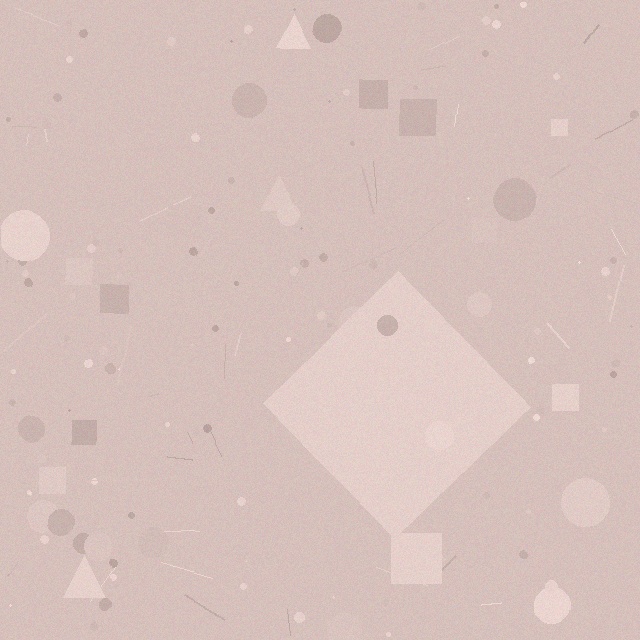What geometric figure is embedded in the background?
A diamond is embedded in the background.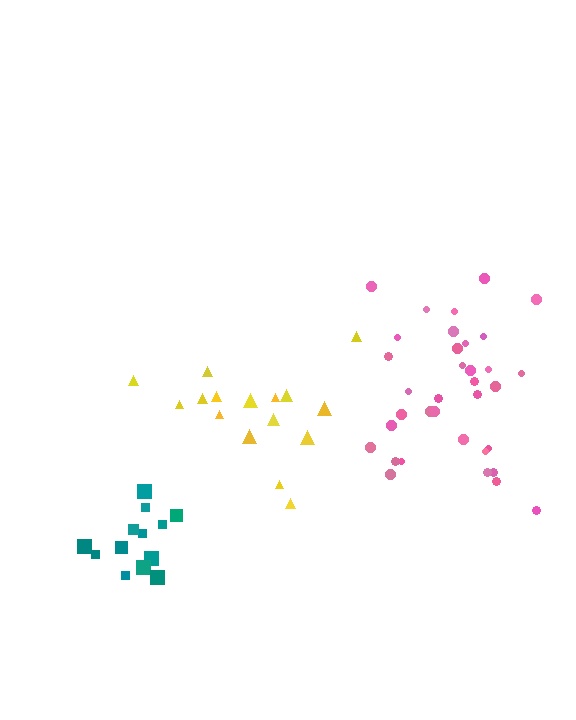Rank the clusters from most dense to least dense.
teal, pink, yellow.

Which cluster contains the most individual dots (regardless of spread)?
Pink (35).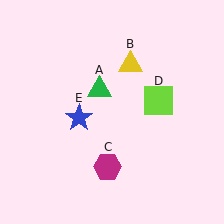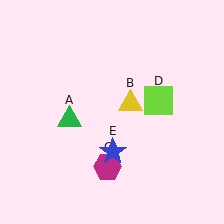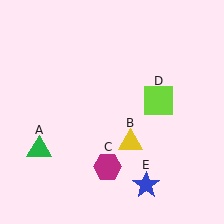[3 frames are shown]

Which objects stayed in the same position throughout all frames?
Magenta hexagon (object C) and lime square (object D) remained stationary.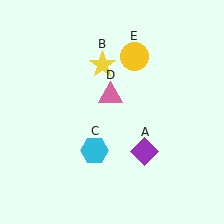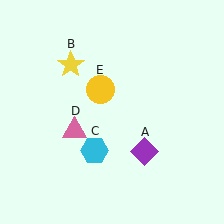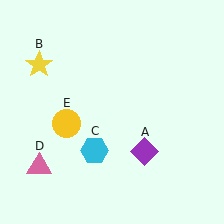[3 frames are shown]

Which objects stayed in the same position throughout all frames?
Purple diamond (object A) and cyan hexagon (object C) remained stationary.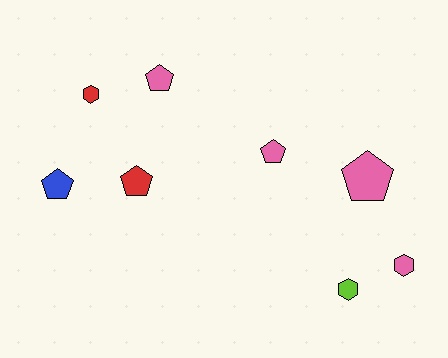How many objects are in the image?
There are 8 objects.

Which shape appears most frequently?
Pentagon, with 5 objects.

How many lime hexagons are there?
There is 1 lime hexagon.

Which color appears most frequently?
Pink, with 4 objects.